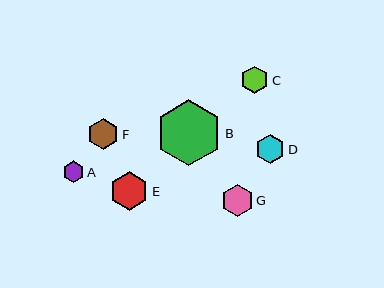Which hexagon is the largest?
Hexagon B is the largest with a size of approximately 66 pixels.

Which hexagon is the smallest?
Hexagon A is the smallest with a size of approximately 21 pixels.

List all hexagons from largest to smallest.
From largest to smallest: B, E, G, F, D, C, A.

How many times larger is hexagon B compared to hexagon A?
Hexagon B is approximately 3.1 times the size of hexagon A.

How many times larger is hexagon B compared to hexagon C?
Hexagon B is approximately 2.4 times the size of hexagon C.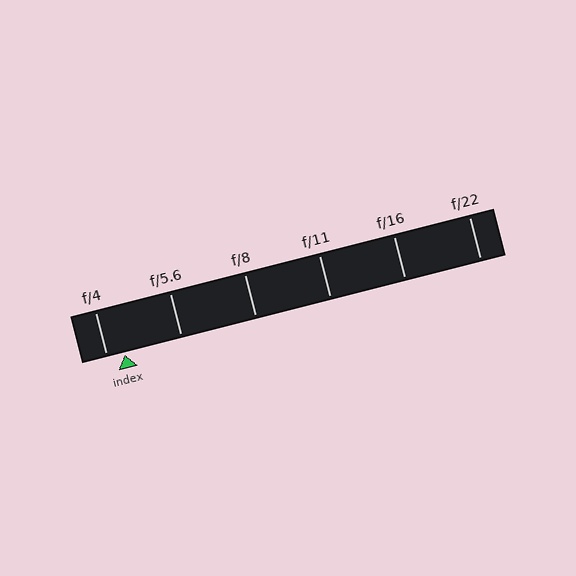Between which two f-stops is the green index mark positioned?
The index mark is between f/4 and f/5.6.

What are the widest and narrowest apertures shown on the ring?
The widest aperture shown is f/4 and the narrowest is f/22.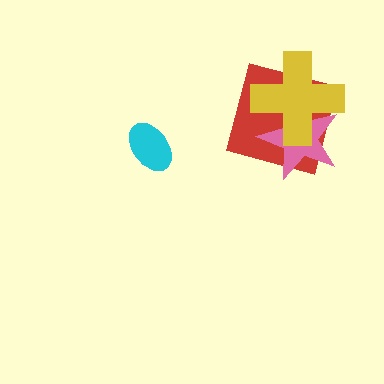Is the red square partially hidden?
Yes, it is partially covered by another shape.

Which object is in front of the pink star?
The yellow cross is in front of the pink star.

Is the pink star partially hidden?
Yes, it is partially covered by another shape.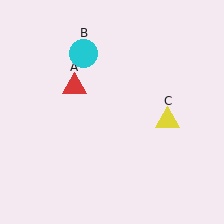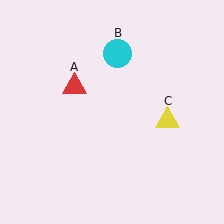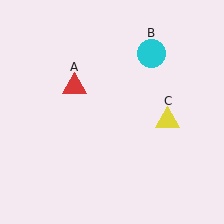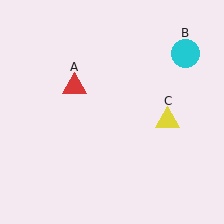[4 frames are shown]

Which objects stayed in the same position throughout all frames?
Red triangle (object A) and yellow triangle (object C) remained stationary.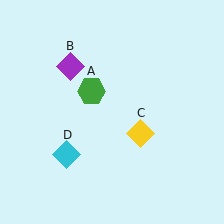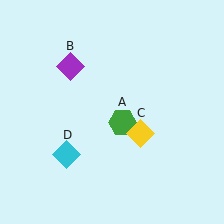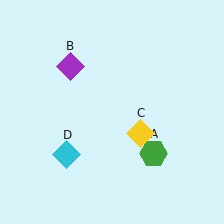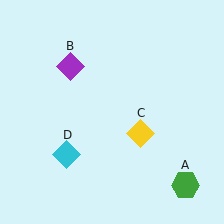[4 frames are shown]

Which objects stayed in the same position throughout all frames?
Purple diamond (object B) and yellow diamond (object C) and cyan diamond (object D) remained stationary.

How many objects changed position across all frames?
1 object changed position: green hexagon (object A).